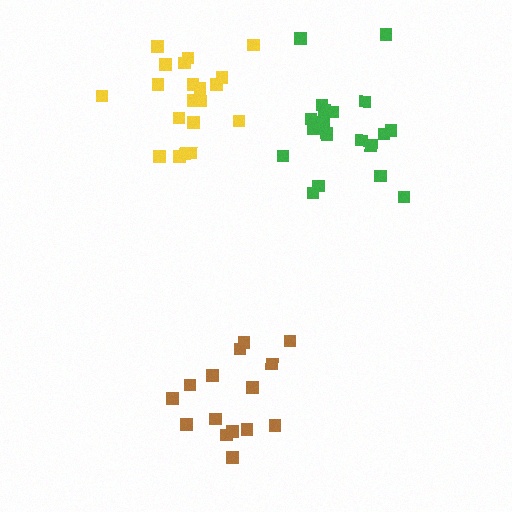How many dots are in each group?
Group 1: 15 dots, Group 2: 20 dots, Group 3: 20 dots (55 total).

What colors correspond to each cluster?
The clusters are colored: brown, green, yellow.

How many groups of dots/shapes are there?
There are 3 groups.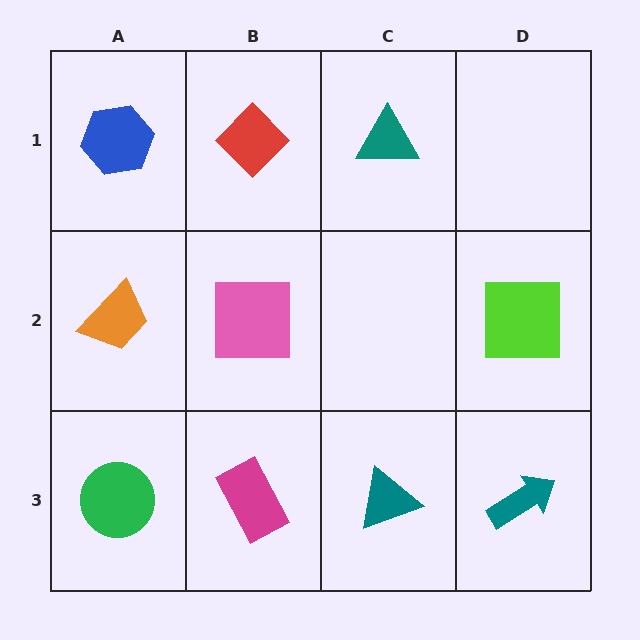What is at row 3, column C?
A teal triangle.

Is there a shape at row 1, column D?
No, that cell is empty.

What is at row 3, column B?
A magenta rectangle.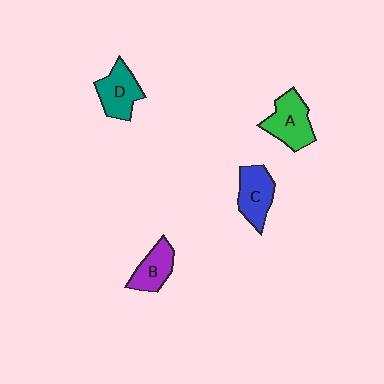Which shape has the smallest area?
Shape B (purple).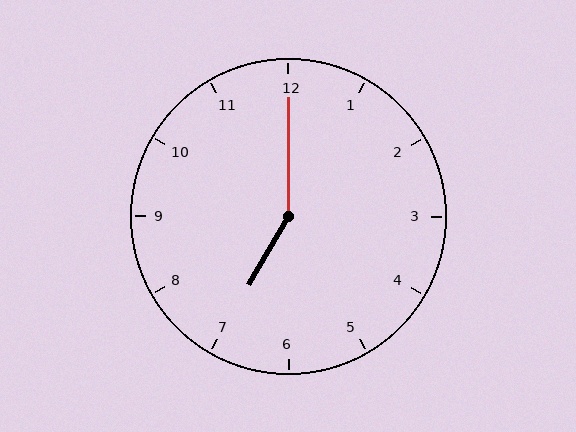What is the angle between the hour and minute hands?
Approximately 150 degrees.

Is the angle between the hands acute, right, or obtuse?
It is obtuse.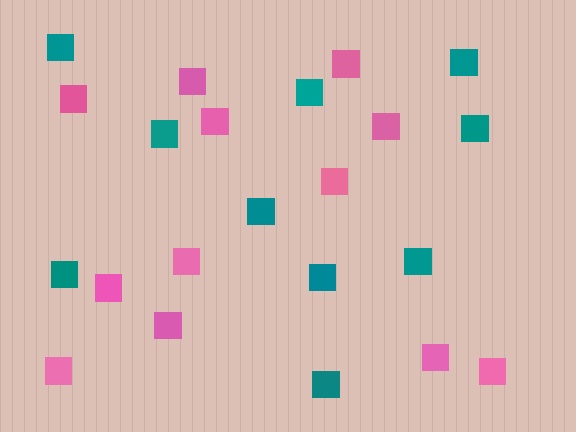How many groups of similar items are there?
There are 2 groups: one group of teal squares (10) and one group of pink squares (12).